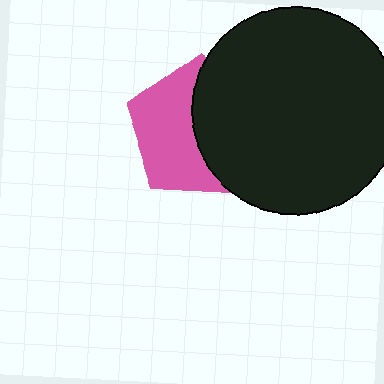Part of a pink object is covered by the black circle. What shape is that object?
It is a pentagon.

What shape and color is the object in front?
The object in front is a black circle.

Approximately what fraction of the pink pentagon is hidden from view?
Roughly 48% of the pink pentagon is hidden behind the black circle.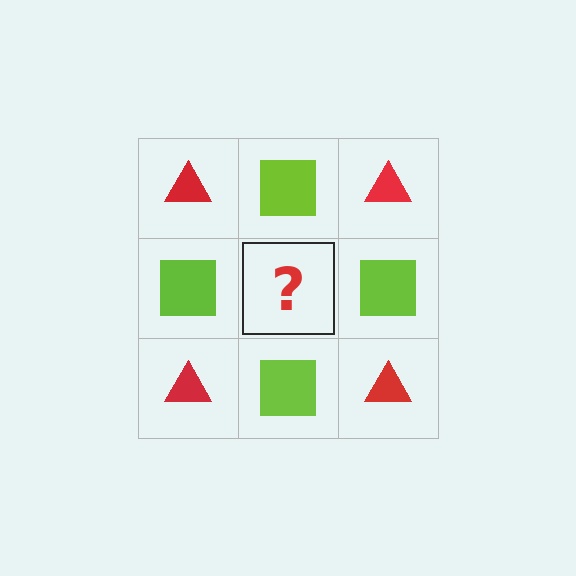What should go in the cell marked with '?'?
The missing cell should contain a red triangle.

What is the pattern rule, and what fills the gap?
The rule is that it alternates red triangle and lime square in a checkerboard pattern. The gap should be filled with a red triangle.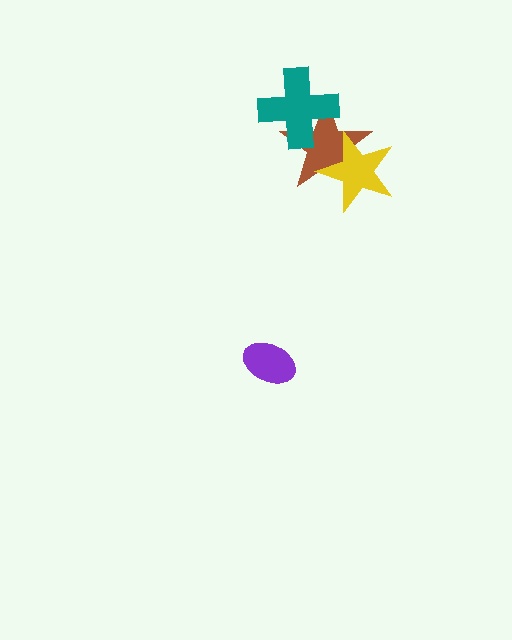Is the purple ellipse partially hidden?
No, no other shape covers it.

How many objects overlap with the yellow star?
1 object overlaps with the yellow star.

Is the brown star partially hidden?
Yes, it is partially covered by another shape.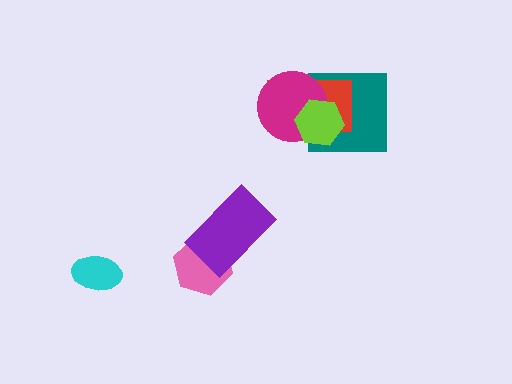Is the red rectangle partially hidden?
Yes, it is partially covered by another shape.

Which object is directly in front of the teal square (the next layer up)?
The red rectangle is directly in front of the teal square.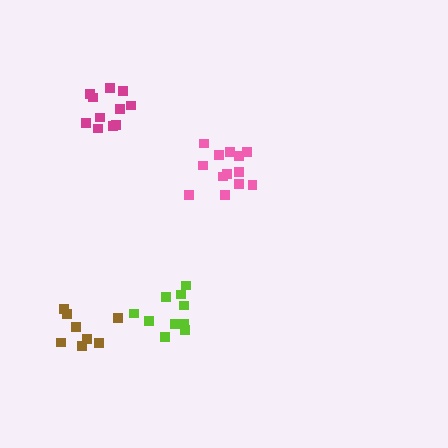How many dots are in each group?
Group 1: 11 dots, Group 2: 10 dots, Group 3: 13 dots, Group 4: 8 dots (42 total).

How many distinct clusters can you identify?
There are 4 distinct clusters.